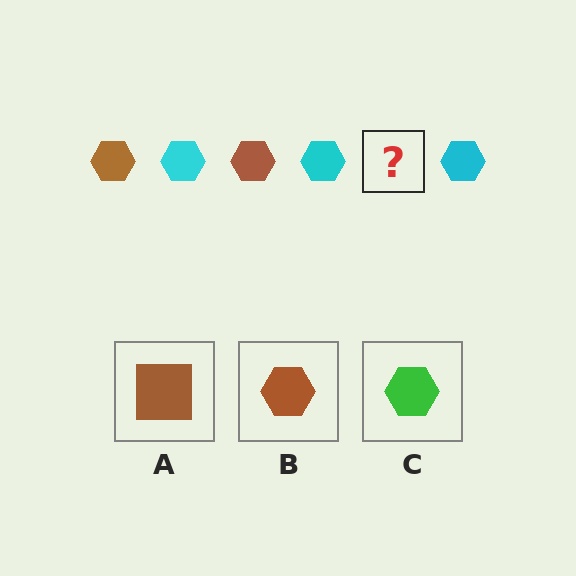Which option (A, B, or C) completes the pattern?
B.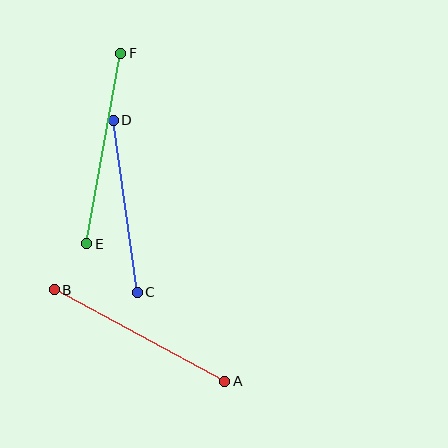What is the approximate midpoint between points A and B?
The midpoint is at approximately (139, 336) pixels.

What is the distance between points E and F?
The distance is approximately 193 pixels.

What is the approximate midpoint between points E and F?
The midpoint is at approximately (104, 149) pixels.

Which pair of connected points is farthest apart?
Points A and B are farthest apart.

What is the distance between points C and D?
The distance is approximately 174 pixels.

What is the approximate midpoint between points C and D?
The midpoint is at approximately (125, 206) pixels.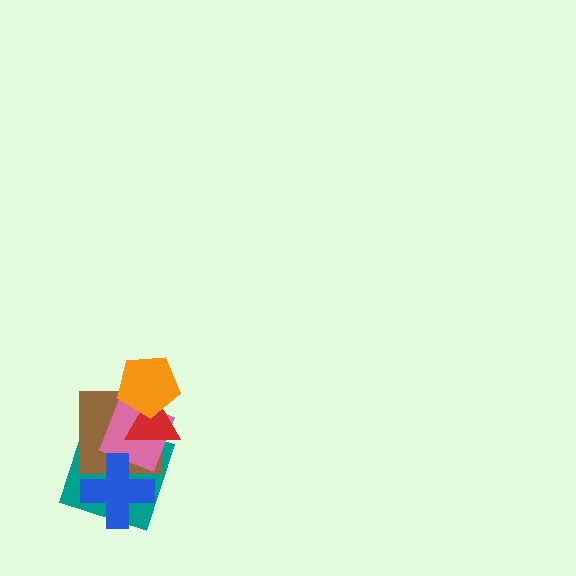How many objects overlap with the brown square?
5 objects overlap with the brown square.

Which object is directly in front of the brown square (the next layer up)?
The pink diamond is directly in front of the brown square.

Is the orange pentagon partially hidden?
No, no other shape covers it.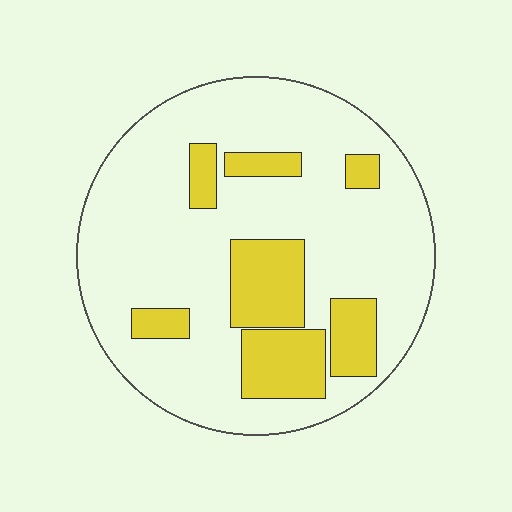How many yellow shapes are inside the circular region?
7.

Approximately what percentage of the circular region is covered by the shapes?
Approximately 25%.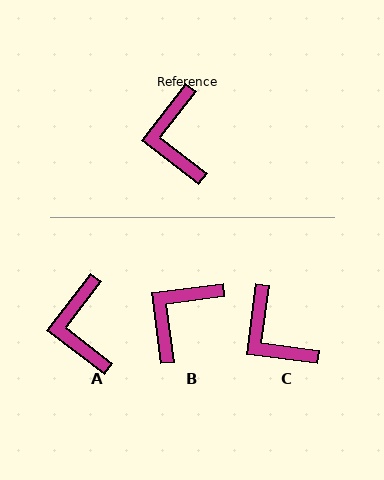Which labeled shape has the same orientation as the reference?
A.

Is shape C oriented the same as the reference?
No, it is off by about 30 degrees.